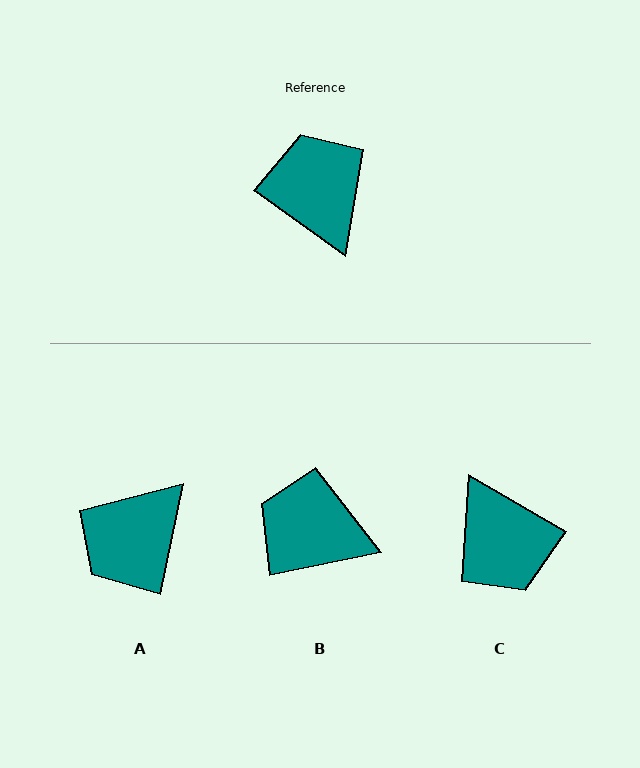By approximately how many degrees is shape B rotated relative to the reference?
Approximately 47 degrees counter-clockwise.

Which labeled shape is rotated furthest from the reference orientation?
C, about 175 degrees away.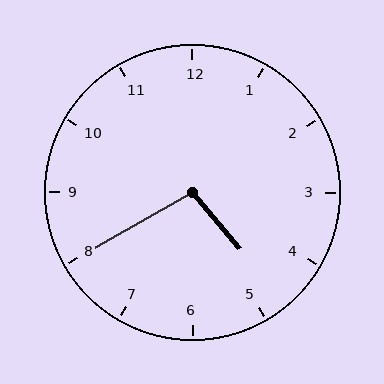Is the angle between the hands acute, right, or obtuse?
It is obtuse.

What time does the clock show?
4:40.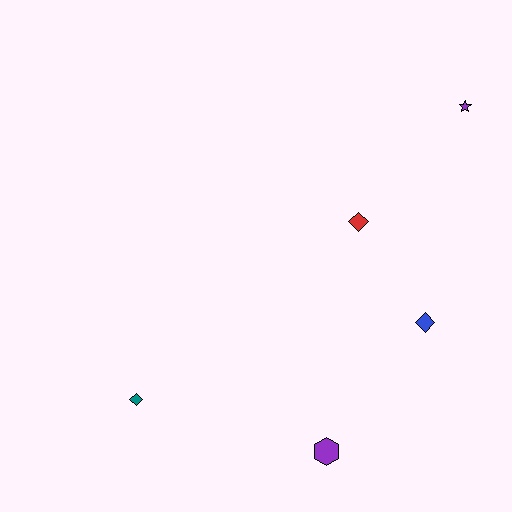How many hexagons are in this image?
There is 1 hexagon.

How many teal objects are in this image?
There is 1 teal object.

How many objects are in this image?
There are 5 objects.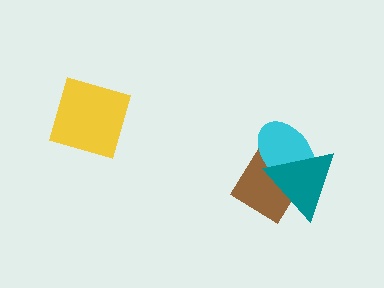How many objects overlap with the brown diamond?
2 objects overlap with the brown diamond.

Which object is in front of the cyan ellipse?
The teal triangle is in front of the cyan ellipse.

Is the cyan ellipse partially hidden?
Yes, it is partially covered by another shape.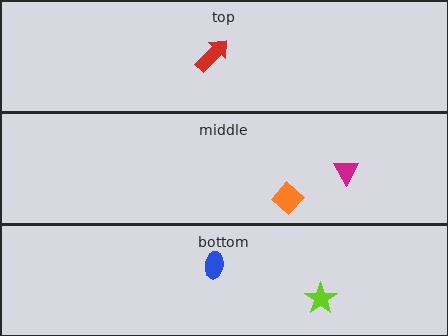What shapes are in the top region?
The red arrow.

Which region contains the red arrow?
The top region.